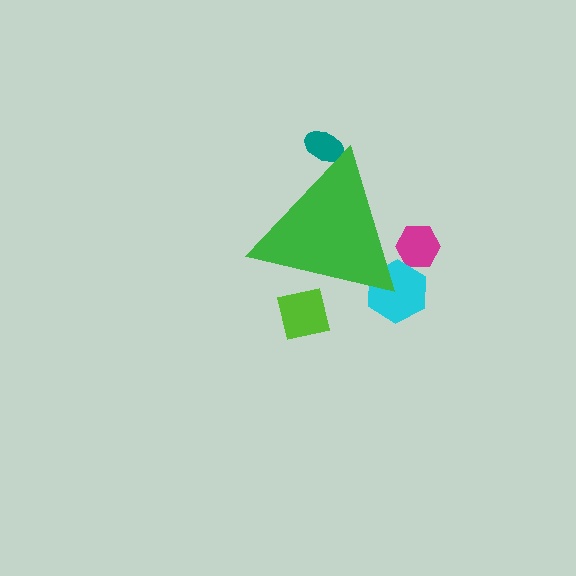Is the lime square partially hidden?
Yes, the lime square is partially hidden behind the green triangle.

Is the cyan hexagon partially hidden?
Yes, the cyan hexagon is partially hidden behind the green triangle.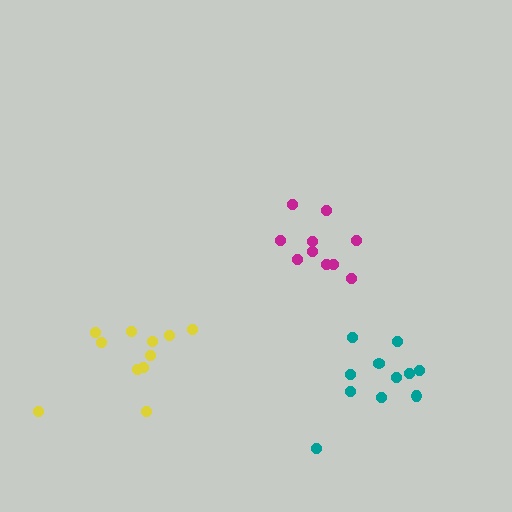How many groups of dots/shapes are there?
There are 3 groups.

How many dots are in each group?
Group 1: 10 dots, Group 2: 11 dots, Group 3: 11 dots (32 total).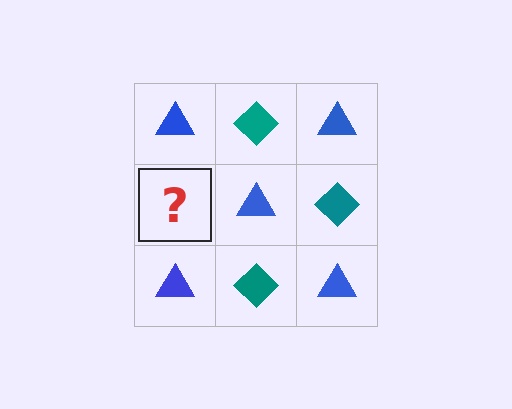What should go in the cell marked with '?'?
The missing cell should contain a teal diamond.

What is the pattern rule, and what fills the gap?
The rule is that it alternates blue triangle and teal diamond in a checkerboard pattern. The gap should be filled with a teal diamond.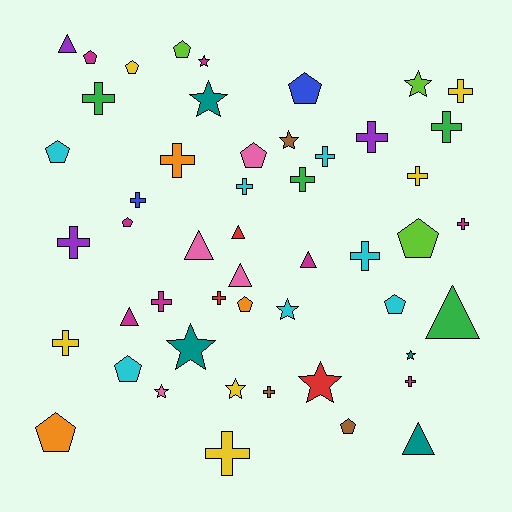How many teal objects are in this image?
There are 4 teal objects.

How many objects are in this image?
There are 50 objects.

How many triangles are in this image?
There are 8 triangles.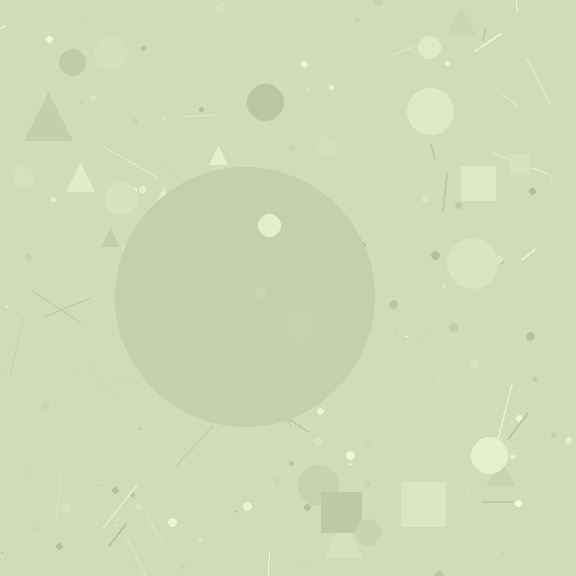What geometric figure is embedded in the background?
A circle is embedded in the background.